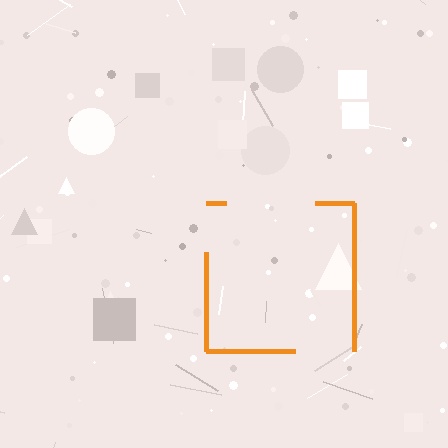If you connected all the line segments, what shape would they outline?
They would outline a square.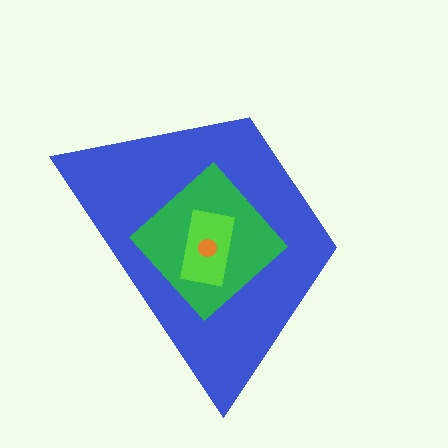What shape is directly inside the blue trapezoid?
The green diamond.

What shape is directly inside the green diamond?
The lime rectangle.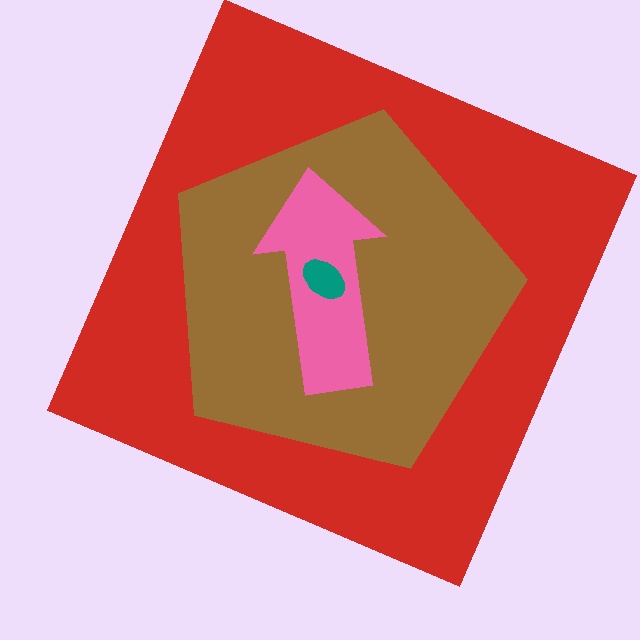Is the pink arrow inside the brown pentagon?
Yes.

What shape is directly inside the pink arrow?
The teal ellipse.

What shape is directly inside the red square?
The brown pentagon.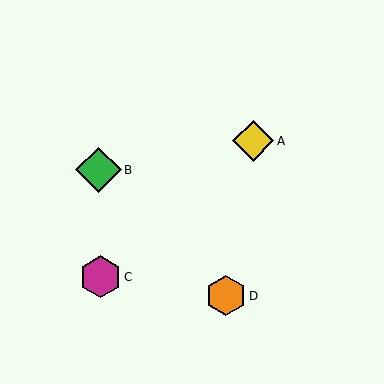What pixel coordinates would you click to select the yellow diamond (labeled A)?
Click at (253, 141) to select the yellow diamond A.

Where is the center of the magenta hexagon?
The center of the magenta hexagon is at (100, 277).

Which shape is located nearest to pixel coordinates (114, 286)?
The magenta hexagon (labeled C) at (100, 277) is nearest to that location.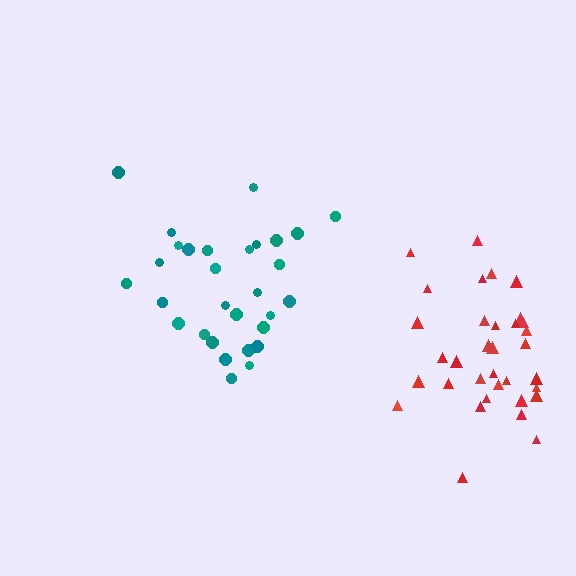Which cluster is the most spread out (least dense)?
Teal.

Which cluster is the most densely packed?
Red.